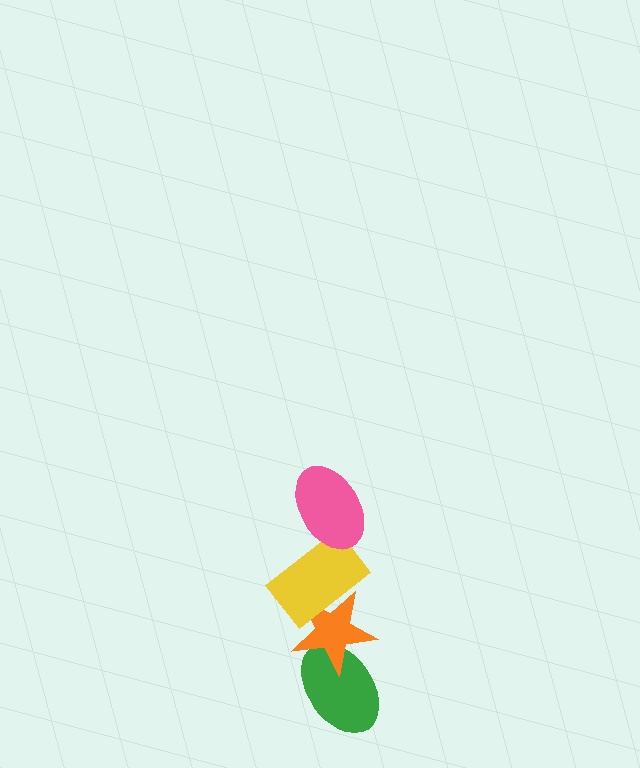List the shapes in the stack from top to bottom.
From top to bottom: the pink ellipse, the yellow rectangle, the orange star, the green ellipse.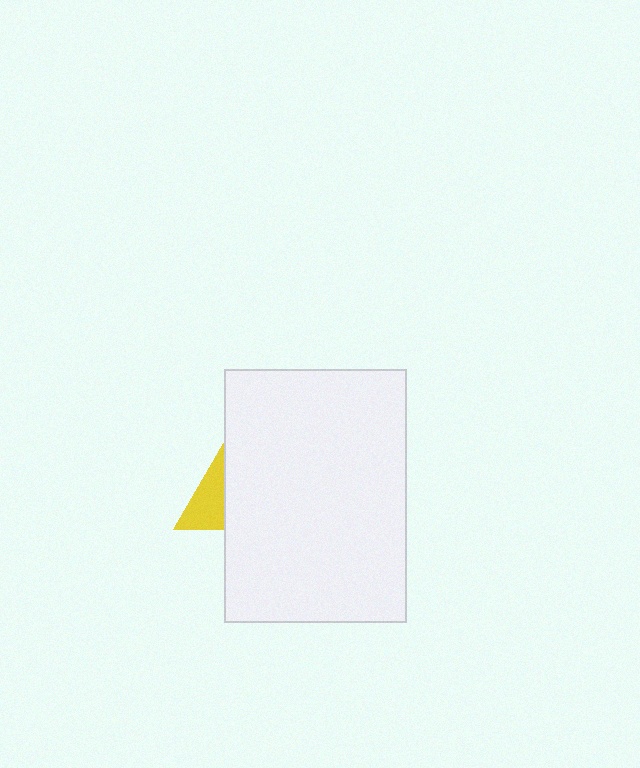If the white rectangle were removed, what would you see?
You would see the complete yellow triangle.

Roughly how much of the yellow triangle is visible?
A small part of it is visible (roughly 34%).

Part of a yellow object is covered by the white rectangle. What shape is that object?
It is a triangle.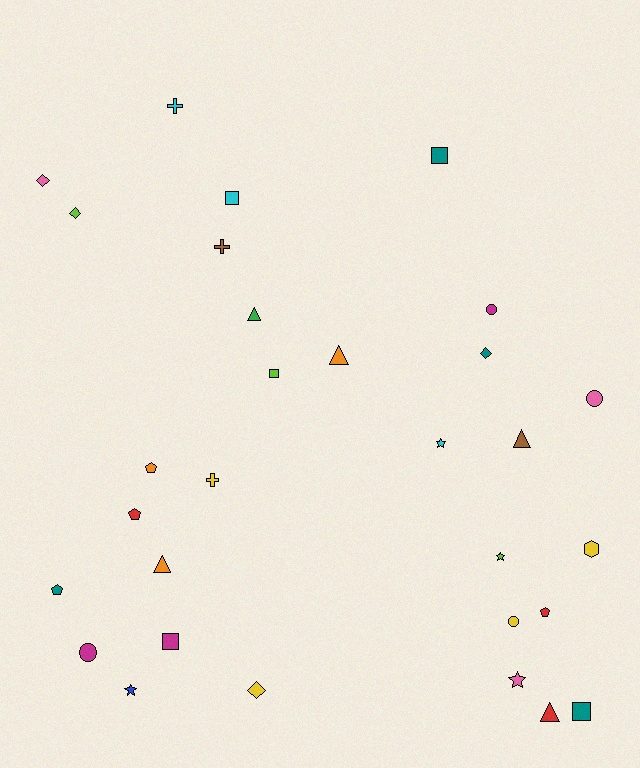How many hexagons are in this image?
There is 1 hexagon.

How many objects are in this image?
There are 30 objects.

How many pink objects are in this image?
There are 3 pink objects.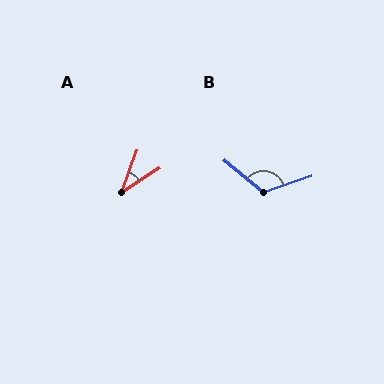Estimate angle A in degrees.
Approximately 38 degrees.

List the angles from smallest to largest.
A (38°), B (122°).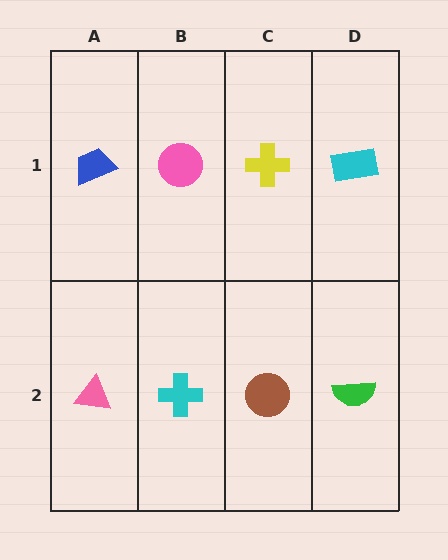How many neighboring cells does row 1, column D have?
2.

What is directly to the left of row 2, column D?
A brown circle.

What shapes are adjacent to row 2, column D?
A cyan rectangle (row 1, column D), a brown circle (row 2, column C).